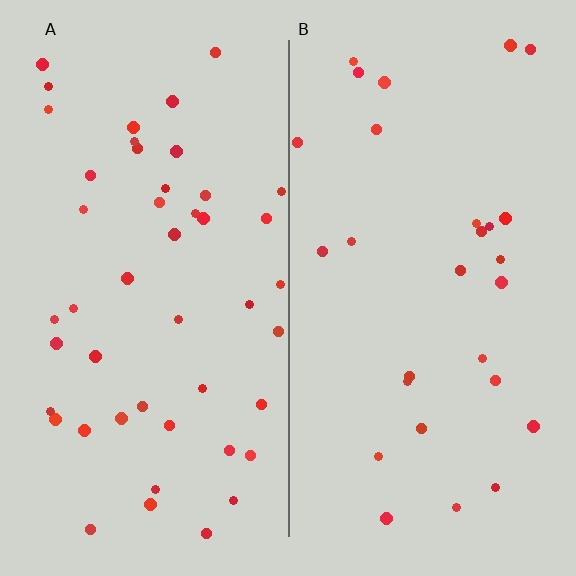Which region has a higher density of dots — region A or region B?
A (the left).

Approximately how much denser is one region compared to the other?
Approximately 1.6× — region A over region B.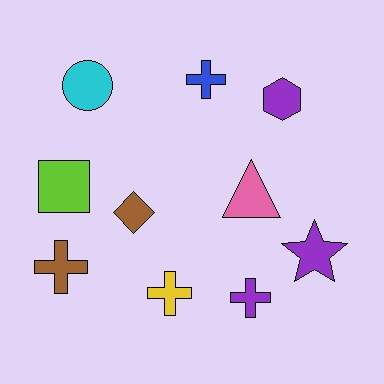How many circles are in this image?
There is 1 circle.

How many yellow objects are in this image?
There is 1 yellow object.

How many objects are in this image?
There are 10 objects.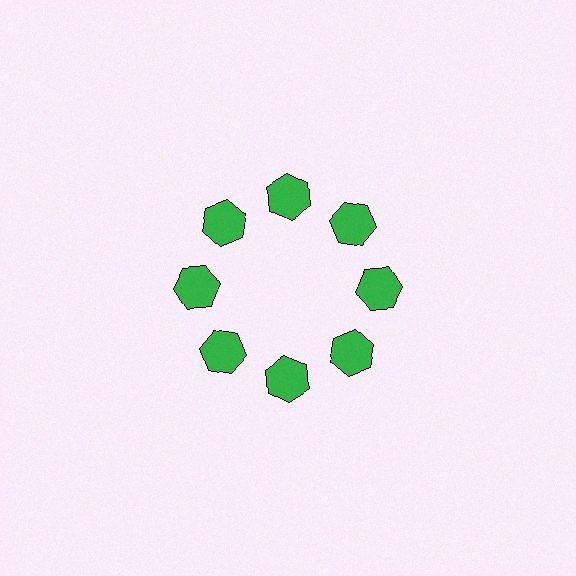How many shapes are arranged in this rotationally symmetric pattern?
There are 8 shapes, arranged in 8 groups of 1.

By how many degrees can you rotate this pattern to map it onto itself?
The pattern maps onto itself every 45 degrees of rotation.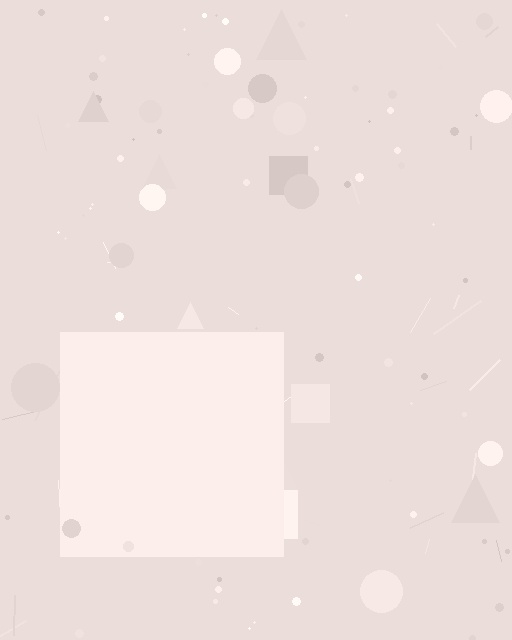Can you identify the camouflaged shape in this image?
The camouflaged shape is a square.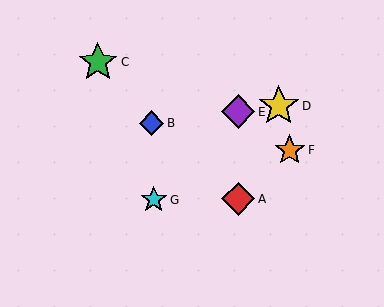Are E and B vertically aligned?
No, E is at x≈238 and B is at x≈152.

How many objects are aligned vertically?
2 objects (A, E) are aligned vertically.